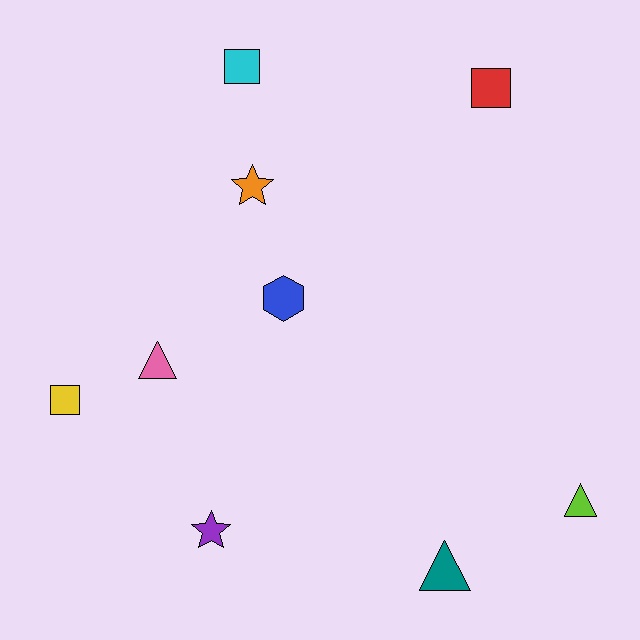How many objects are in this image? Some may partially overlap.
There are 9 objects.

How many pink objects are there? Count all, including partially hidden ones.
There is 1 pink object.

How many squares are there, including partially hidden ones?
There are 3 squares.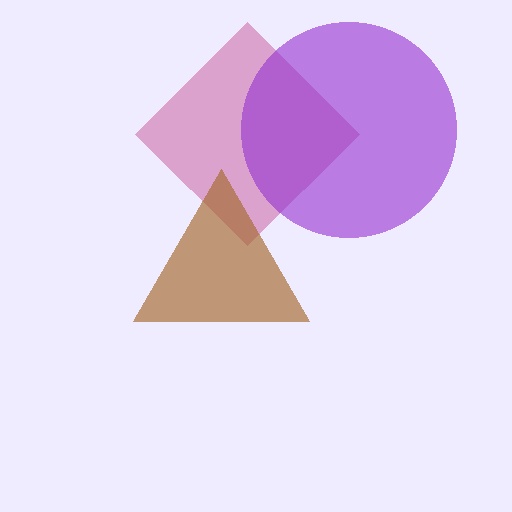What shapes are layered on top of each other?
The layered shapes are: a magenta diamond, a brown triangle, a purple circle.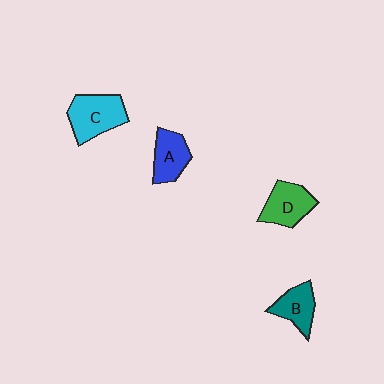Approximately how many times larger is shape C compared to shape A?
Approximately 1.3 times.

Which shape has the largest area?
Shape C (cyan).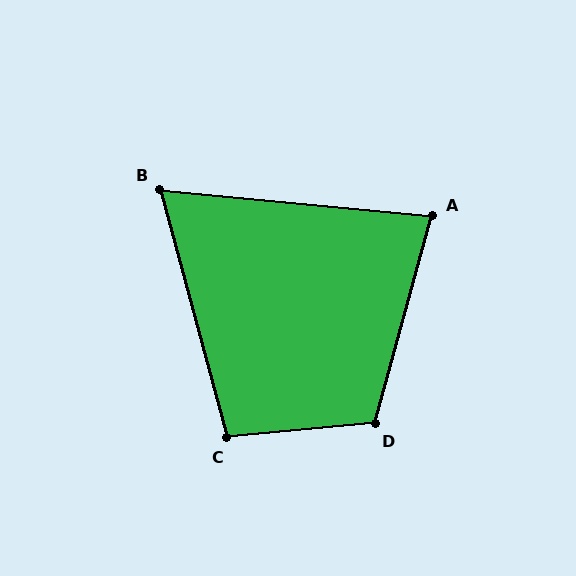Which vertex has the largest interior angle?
D, at approximately 111 degrees.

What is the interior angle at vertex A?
Approximately 80 degrees (acute).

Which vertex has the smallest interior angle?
B, at approximately 69 degrees.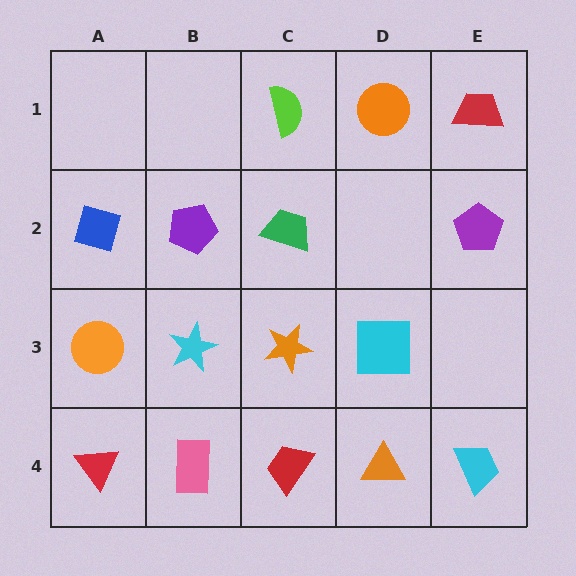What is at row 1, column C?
A lime semicircle.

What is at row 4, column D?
An orange triangle.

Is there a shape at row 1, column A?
No, that cell is empty.